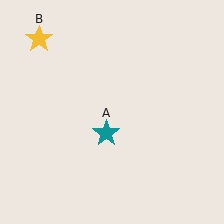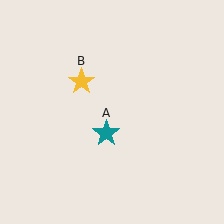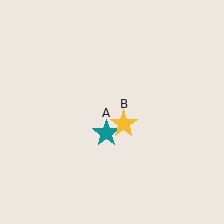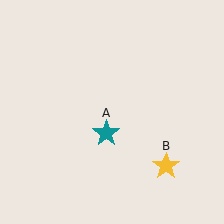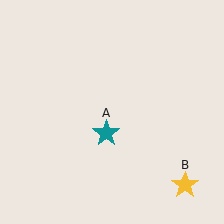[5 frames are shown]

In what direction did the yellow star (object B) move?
The yellow star (object B) moved down and to the right.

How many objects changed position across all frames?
1 object changed position: yellow star (object B).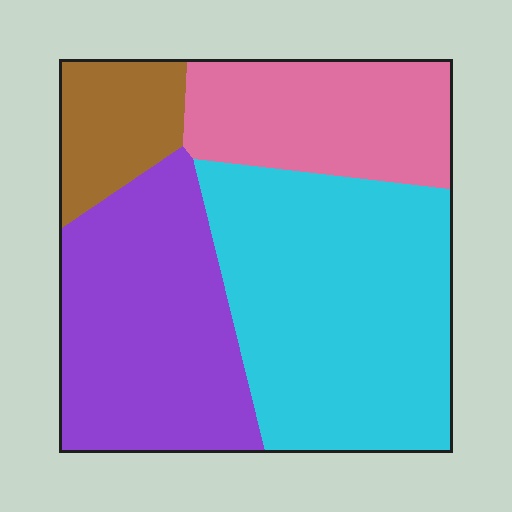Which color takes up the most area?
Cyan, at roughly 40%.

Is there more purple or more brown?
Purple.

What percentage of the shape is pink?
Pink covers 20% of the shape.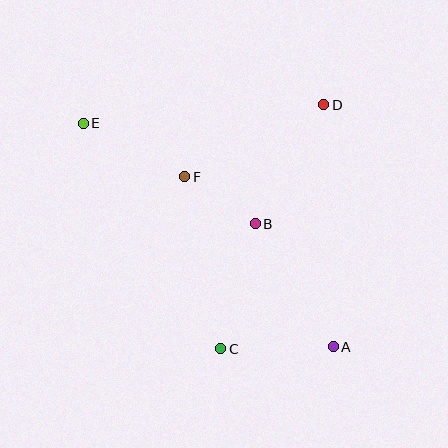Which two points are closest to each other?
Points B and F are closest to each other.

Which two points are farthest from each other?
Points A and E are farthest from each other.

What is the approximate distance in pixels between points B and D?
The distance between B and D is approximately 138 pixels.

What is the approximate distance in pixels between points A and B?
The distance between A and B is approximately 145 pixels.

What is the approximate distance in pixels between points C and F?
The distance between C and F is approximately 176 pixels.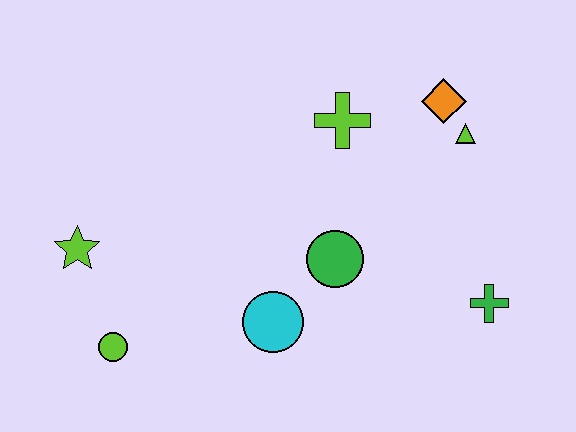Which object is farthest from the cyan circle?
The orange diamond is farthest from the cyan circle.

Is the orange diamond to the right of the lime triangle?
No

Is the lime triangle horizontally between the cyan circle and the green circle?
No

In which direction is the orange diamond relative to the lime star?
The orange diamond is to the right of the lime star.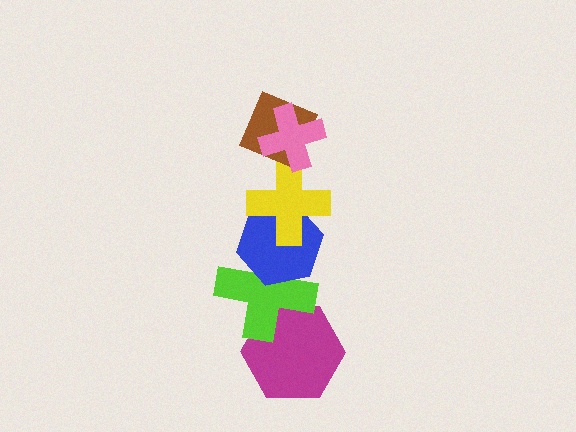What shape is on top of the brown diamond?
The pink cross is on top of the brown diamond.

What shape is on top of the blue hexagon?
The yellow cross is on top of the blue hexagon.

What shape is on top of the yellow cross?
The brown diamond is on top of the yellow cross.